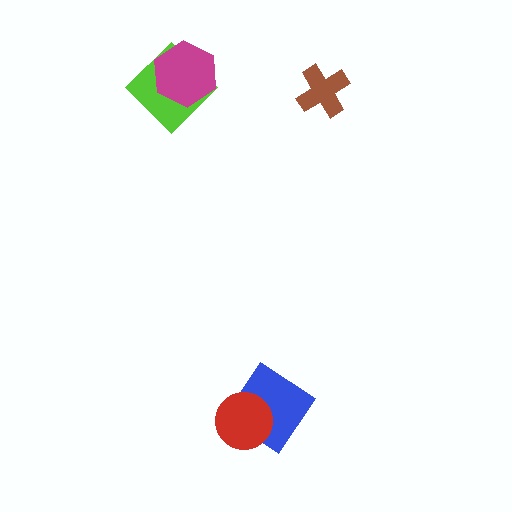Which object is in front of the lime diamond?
The magenta hexagon is in front of the lime diamond.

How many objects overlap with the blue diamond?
1 object overlaps with the blue diamond.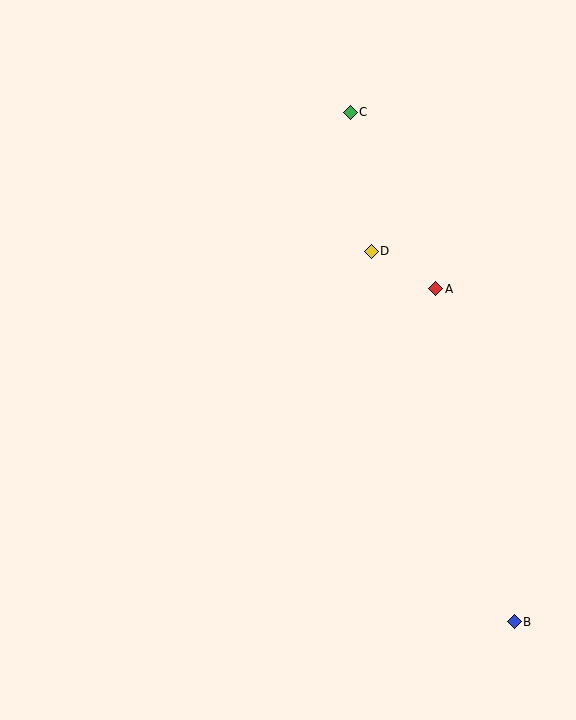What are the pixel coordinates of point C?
Point C is at (350, 112).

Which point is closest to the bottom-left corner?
Point B is closest to the bottom-left corner.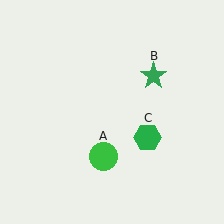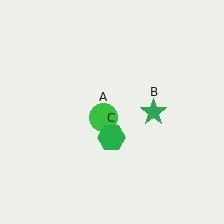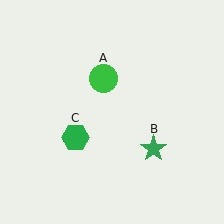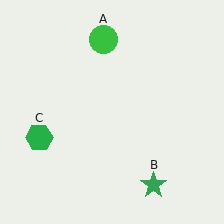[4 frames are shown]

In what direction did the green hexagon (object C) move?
The green hexagon (object C) moved left.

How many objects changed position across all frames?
3 objects changed position: green circle (object A), green star (object B), green hexagon (object C).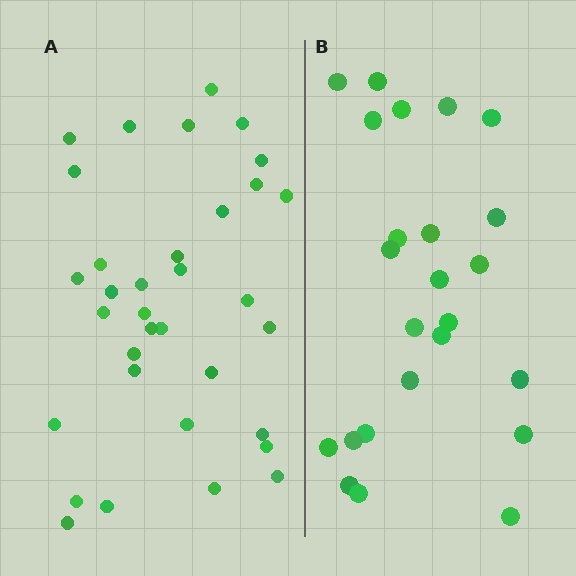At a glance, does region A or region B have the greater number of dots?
Region A (the left region) has more dots.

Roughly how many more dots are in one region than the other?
Region A has roughly 10 or so more dots than region B.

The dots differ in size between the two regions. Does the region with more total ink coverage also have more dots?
No. Region B has more total ink coverage because its dots are larger, but region A actually contains more individual dots. Total area can be misleading — the number of items is what matters here.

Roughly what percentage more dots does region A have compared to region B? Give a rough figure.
About 40% more.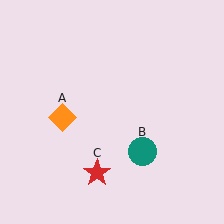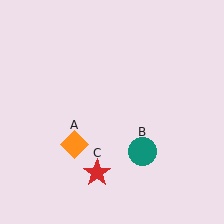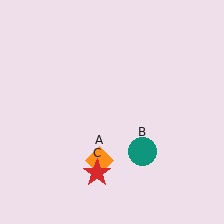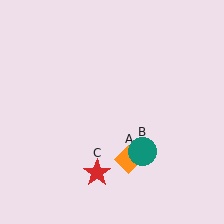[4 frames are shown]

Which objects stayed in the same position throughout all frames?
Teal circle (object B) and red star (object C) remained stationary.